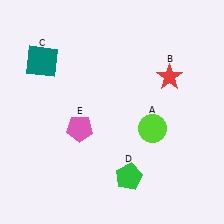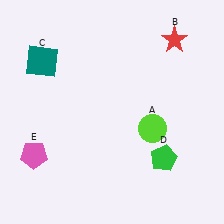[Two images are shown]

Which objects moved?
The objects that moved are: the red star (B), the green pentagon (D), the pink pentagon (E).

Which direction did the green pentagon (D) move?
The green pentagon (D) moved right.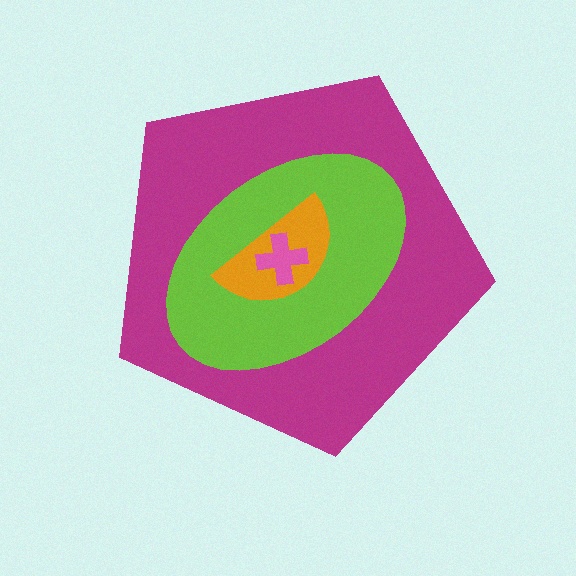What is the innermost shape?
The pink cross.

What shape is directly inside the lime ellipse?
The orange semicircle.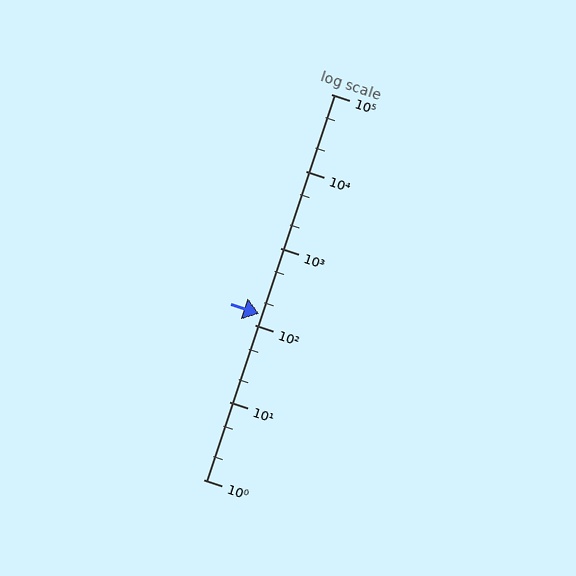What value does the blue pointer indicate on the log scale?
The pointer indicates approximately 140.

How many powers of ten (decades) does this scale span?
The scale spans 5 decades, from 1 to 100000.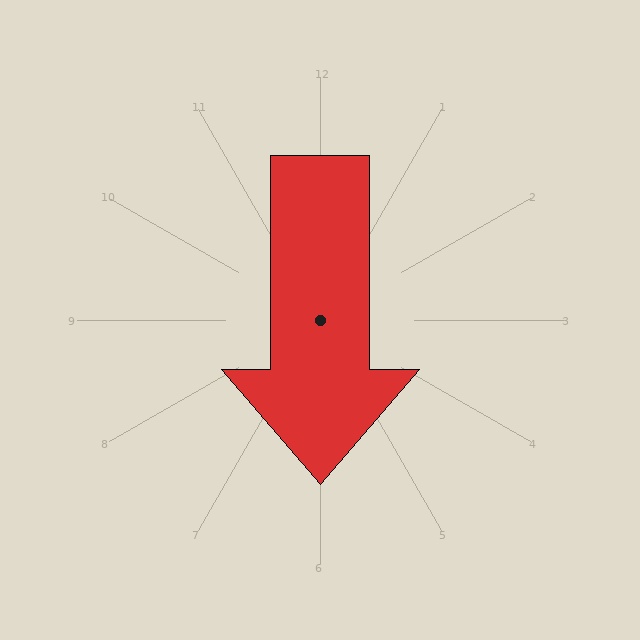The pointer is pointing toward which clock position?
Roughly 6 o'clock.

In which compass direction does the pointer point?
South.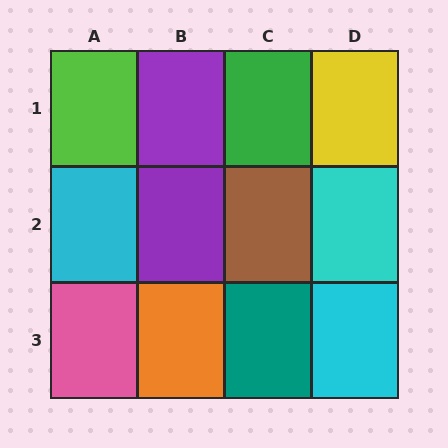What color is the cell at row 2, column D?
Cyan.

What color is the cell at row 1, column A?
Lime.